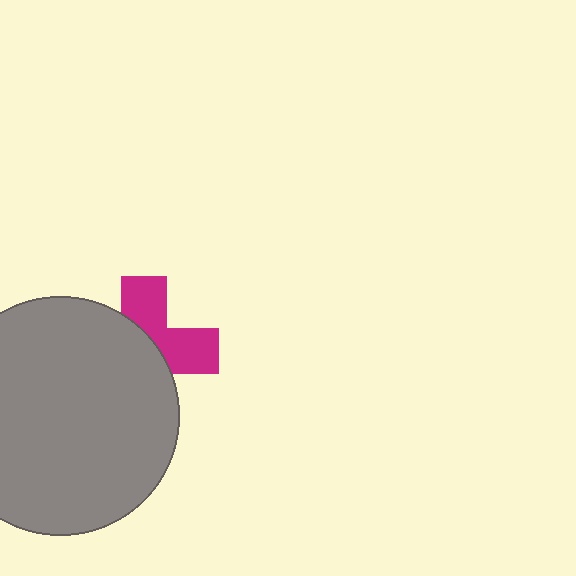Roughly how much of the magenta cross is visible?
A small part of it is visible (roughly 43%).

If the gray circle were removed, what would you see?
You would see the complete magenta cross.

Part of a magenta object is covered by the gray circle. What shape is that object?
It is a cross.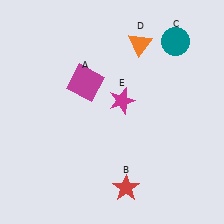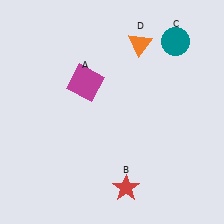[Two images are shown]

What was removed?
The magenta star (E) was removed in Image 2.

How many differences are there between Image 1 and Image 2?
There is 1 difference between the two images.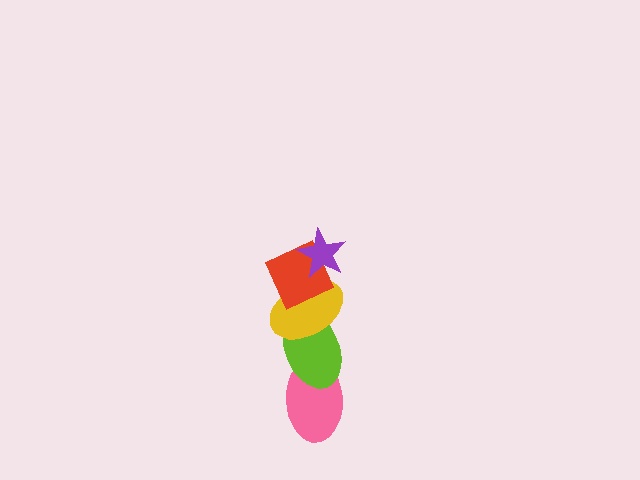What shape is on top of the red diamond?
The purple star is on top of the red diamond.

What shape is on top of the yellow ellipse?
The red diamond is on top of the yellow ellipse.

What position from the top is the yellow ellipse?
The yellow ellipse is 3rd from the top.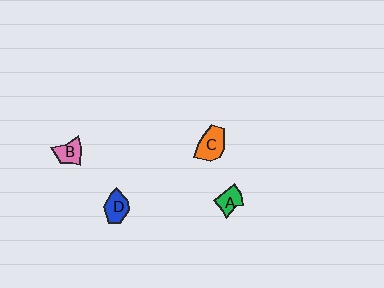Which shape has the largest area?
Shape C (orange).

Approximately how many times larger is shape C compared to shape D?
Approximately 1.3 times.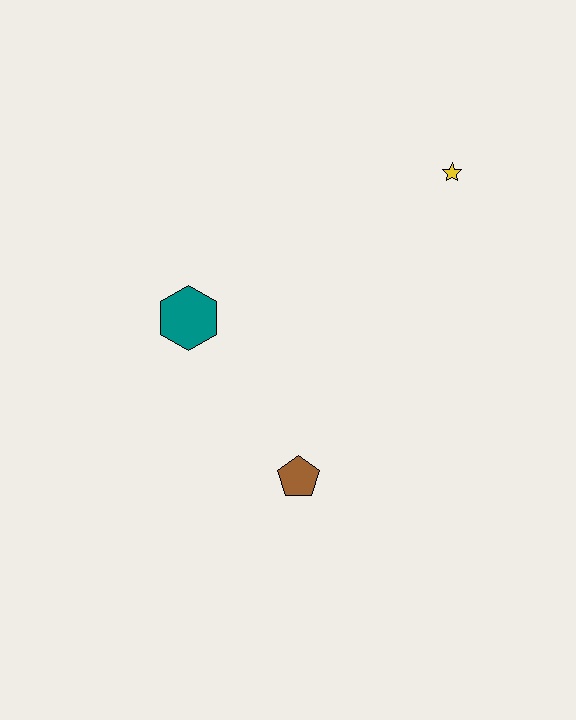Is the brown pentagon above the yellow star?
No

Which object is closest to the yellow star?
The teal hexagon is closest to the yellow star.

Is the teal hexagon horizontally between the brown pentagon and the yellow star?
No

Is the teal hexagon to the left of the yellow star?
Yes